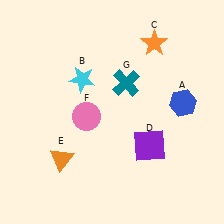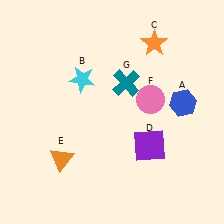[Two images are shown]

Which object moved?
The pink circle (F) moved right.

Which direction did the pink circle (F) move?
The pink circle (F) moved right.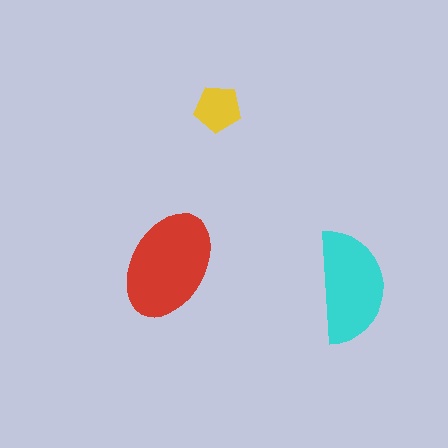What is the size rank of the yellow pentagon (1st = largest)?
3rd.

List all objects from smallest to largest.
The yellow pentagon, the cyan semicircle, the red ellipse.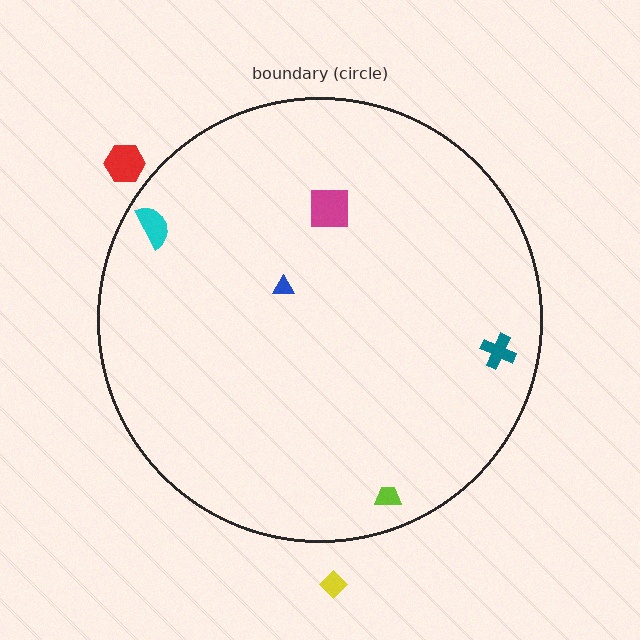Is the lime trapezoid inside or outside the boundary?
Inside.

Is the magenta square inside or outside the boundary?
Inside.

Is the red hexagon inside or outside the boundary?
Outside.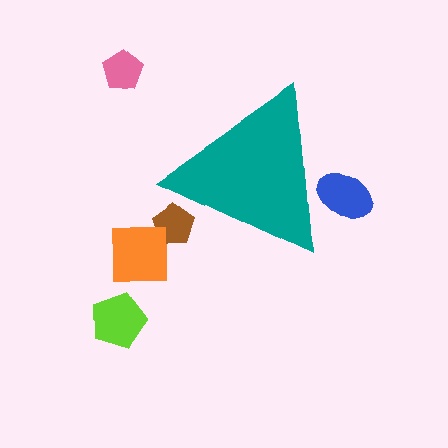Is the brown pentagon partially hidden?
Yes, the brown pentagon is partially hidden behind the teal triangle.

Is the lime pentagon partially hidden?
No, the lime pentagon is fully visible.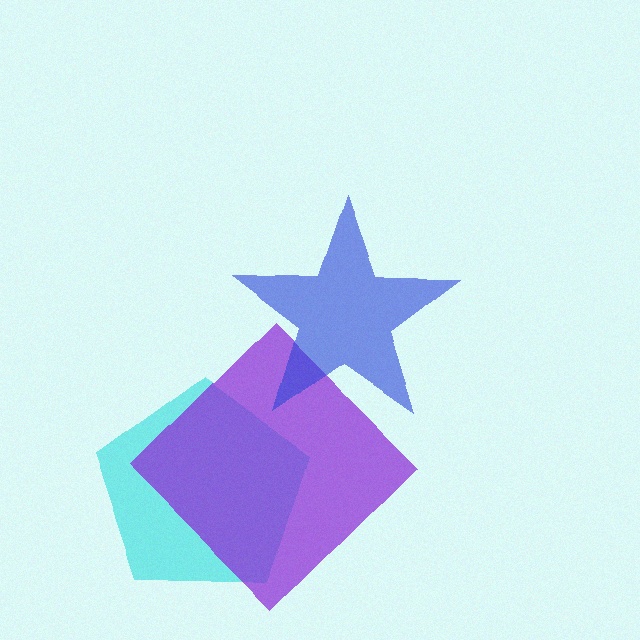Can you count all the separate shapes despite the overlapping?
Yes, there are 3 separate shapes.